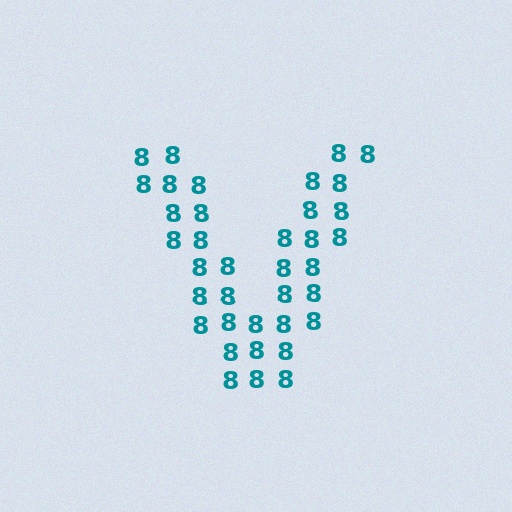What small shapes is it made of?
It is made of small digit 8's.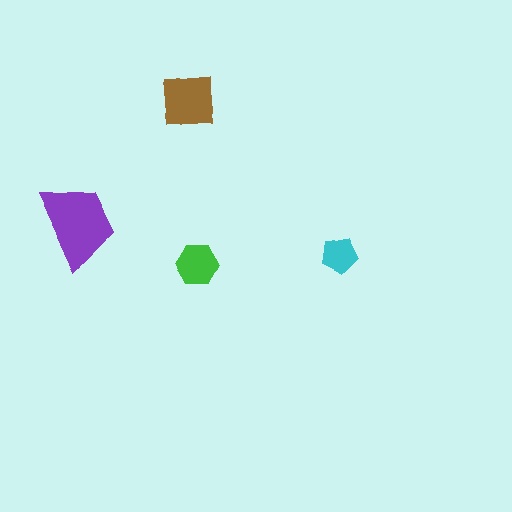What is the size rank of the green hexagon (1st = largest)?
3rd.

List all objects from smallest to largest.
The cyan pentagon, the green hexagon, the brown square, the purple trapezoid.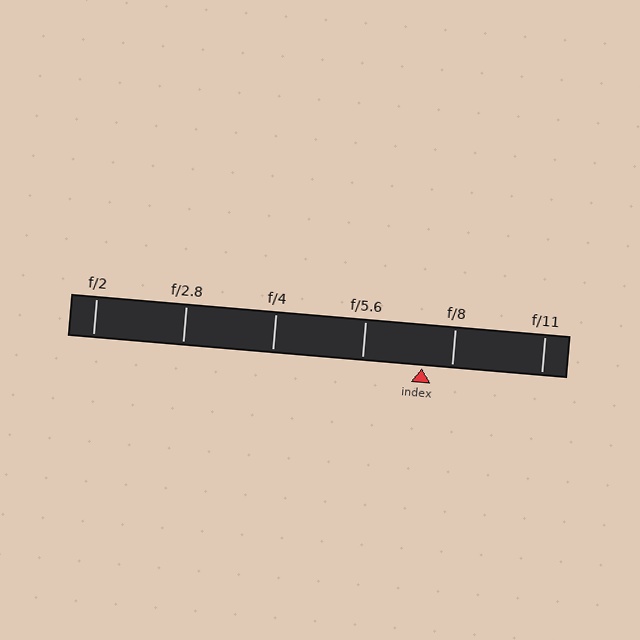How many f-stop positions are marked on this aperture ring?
There are 6 f-stop positions marked.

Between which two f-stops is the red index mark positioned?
The index mark is between f/5.6 and f/8.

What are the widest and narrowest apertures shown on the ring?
The widest aperture shown is f/2 and the narrowest is f/11.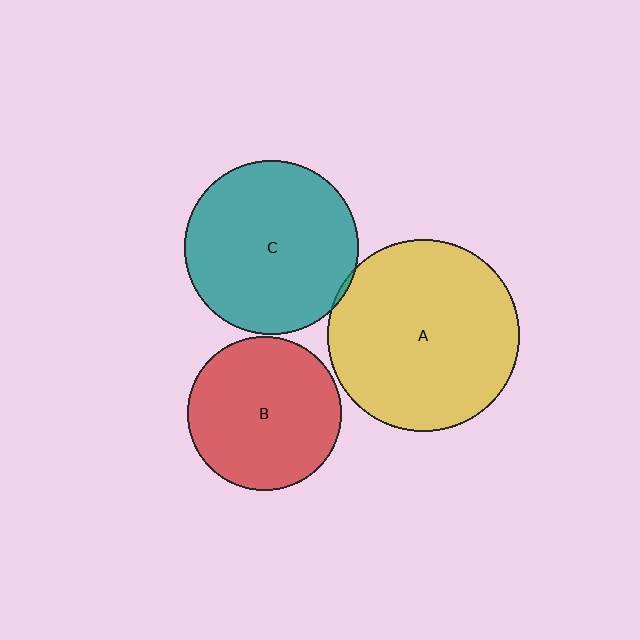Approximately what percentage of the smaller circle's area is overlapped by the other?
Approximately 5%.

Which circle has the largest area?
Circle A (yellow).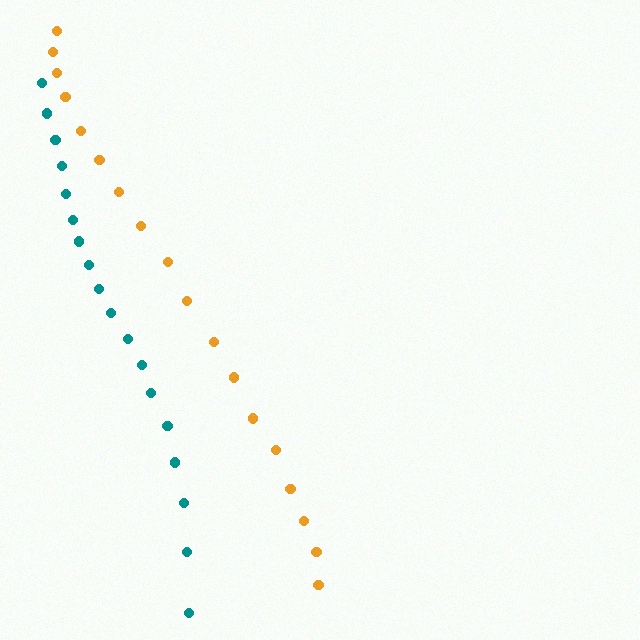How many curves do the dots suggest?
There are 2 distinct paths.